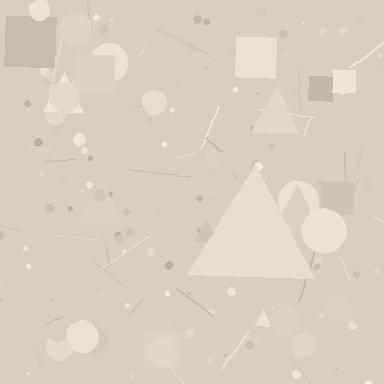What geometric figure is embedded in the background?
A triangle is embedded in the background.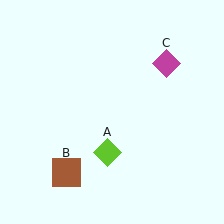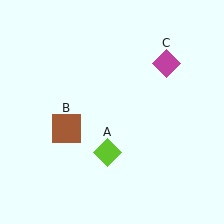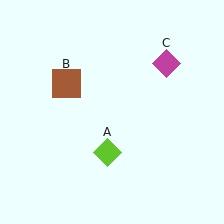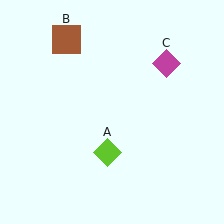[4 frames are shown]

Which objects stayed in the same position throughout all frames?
Lime diamond (object A) and magenta diamond (object C) remained stationary.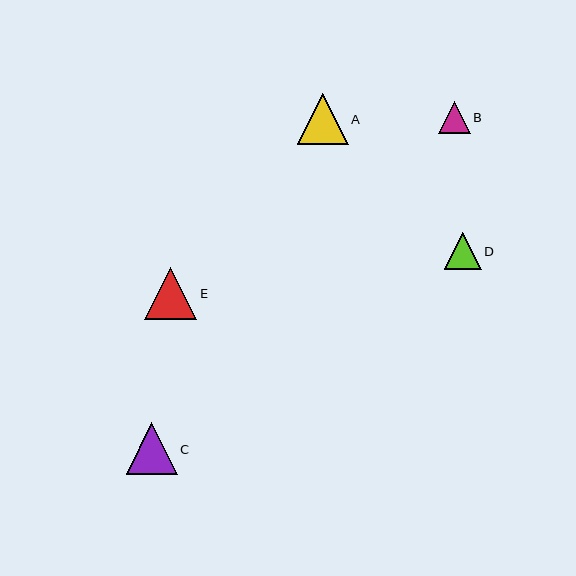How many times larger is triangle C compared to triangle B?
Triangle C is approximately 1.6 times the size of triangle B.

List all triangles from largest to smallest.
From largest to smallest: E, C, A, D, B.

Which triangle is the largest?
Triangle E is the largest with a size of approximately 53 pixels.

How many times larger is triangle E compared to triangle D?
Triangle E is approximately 1.4 times the size of triangle D.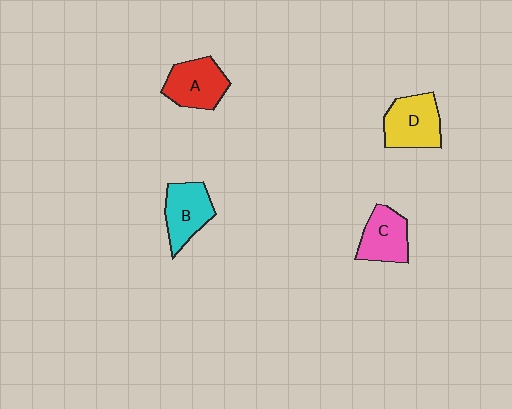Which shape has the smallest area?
Shape C (pink).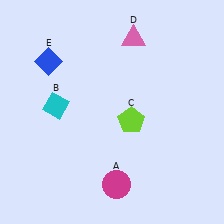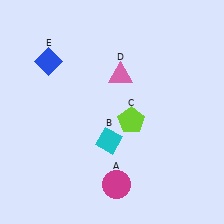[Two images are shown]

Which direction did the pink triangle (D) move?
The pink triangle (D) moved down.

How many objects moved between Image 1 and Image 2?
2 objects moved between the two images.